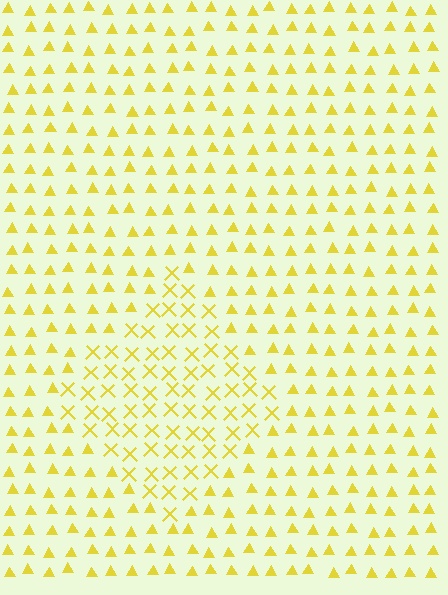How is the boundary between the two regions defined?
The boundary is defined by a change in element shape: X marks inside vs. triangles outside. All elements share the same color and spacing.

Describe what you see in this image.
The image is filled with small yellow elements arranged in a uniform grid. A diamond-shaped region contains X marks, while the surrounding area contains triangles. The boundary is defined purely by the change in element shape.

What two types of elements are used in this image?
The image uses X marks inside the diamond region and triangles outside it.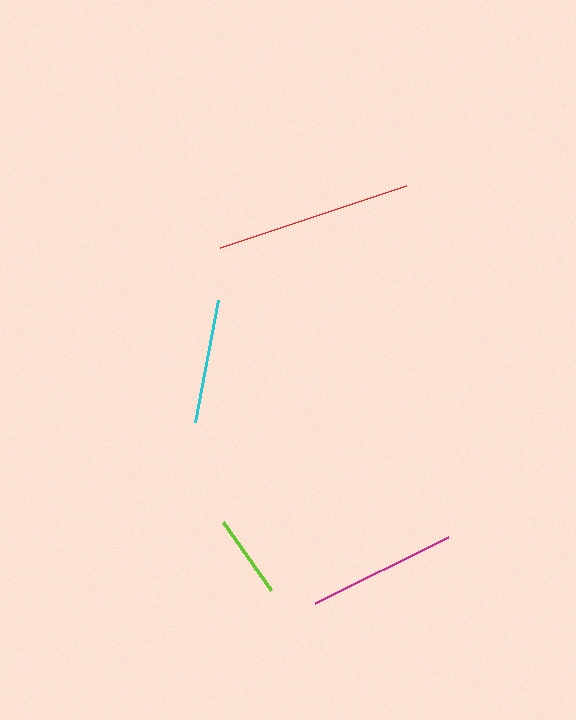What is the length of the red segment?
The red segment is approximately 197 pixels long.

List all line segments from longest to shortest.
From longest to shortest: red, magenta, cyan, lime.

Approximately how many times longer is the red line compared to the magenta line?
The red line is approximately 1.3 times the length of the magenta line.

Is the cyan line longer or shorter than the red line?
The red line is longer than the cyan line.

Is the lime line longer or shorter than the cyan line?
The cyan line is longer than the lime line.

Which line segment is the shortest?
The lime line is the shortest at approximately 83 pixels.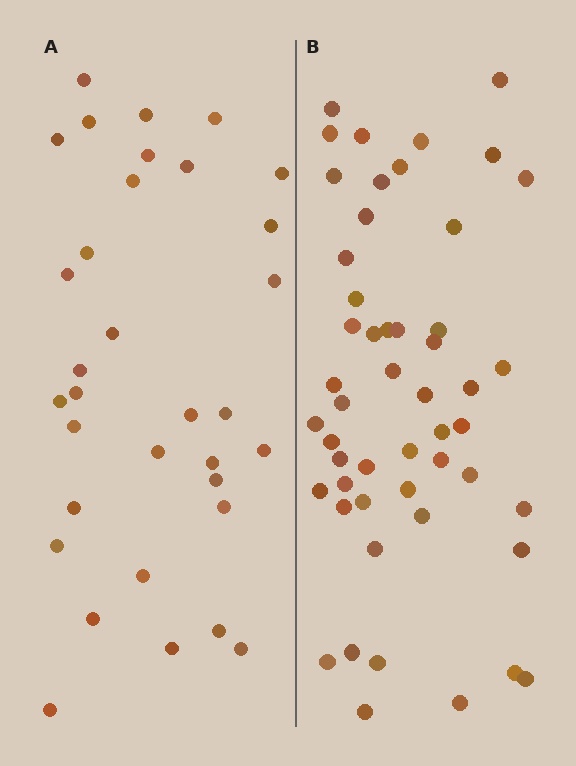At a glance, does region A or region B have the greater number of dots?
Region B (the right region) has more dots.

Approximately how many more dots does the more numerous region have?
Region B has approximately 20 more dots than region A.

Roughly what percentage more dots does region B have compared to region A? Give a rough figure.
About 55% more.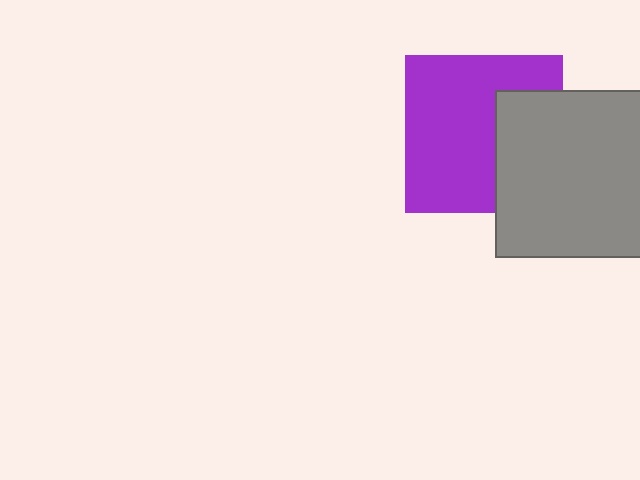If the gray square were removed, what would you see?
You would see the complete purple square.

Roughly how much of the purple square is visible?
Most of it is visible (roughly 66%).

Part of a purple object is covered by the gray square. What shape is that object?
It is a square.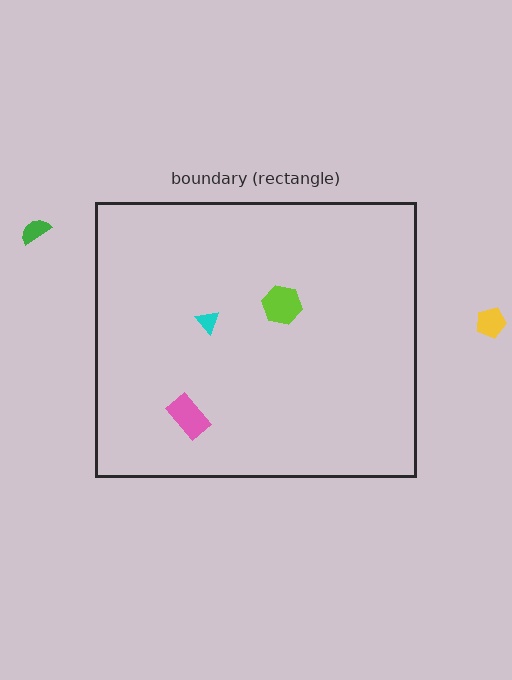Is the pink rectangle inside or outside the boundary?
Inside.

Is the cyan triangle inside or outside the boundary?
Inside.